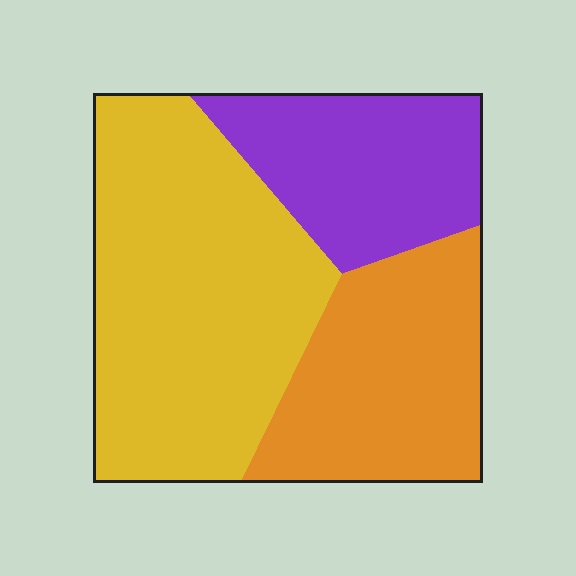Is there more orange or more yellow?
Yellow.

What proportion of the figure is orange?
Orange takes up about one quarter (1/4) of the figure.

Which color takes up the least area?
Purple, at roughly 25%.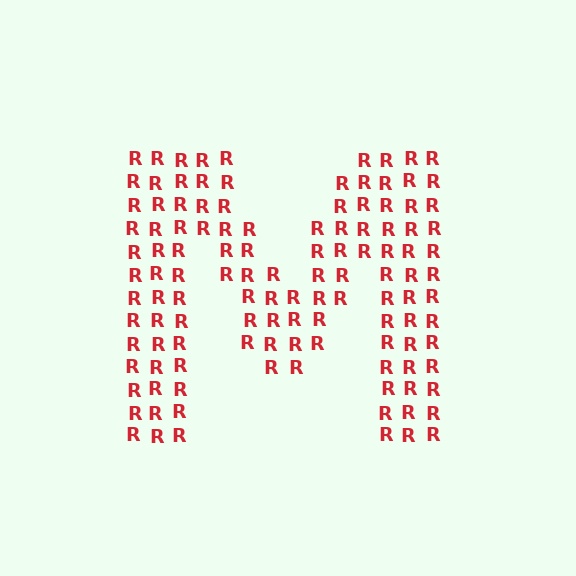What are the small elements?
The small elements are letter R's.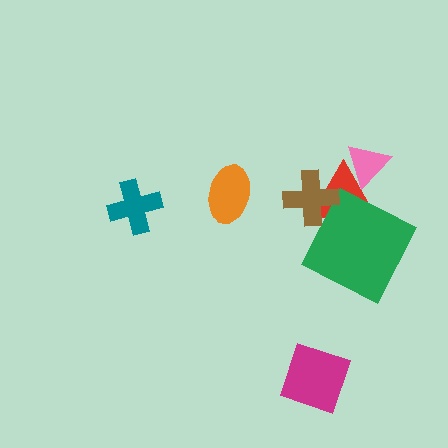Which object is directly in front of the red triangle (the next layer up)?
The green square is directly in front of the red triangle.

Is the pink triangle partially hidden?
Yes, it is partially covered by another shape.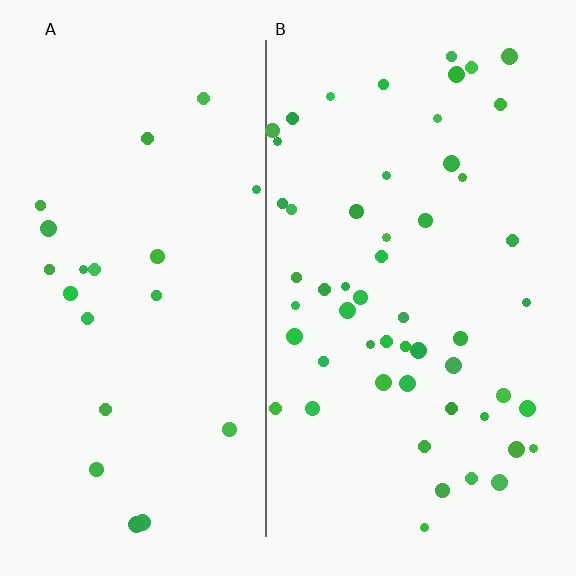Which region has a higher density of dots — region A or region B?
B (the right).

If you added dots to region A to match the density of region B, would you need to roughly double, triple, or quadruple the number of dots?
Approximately double.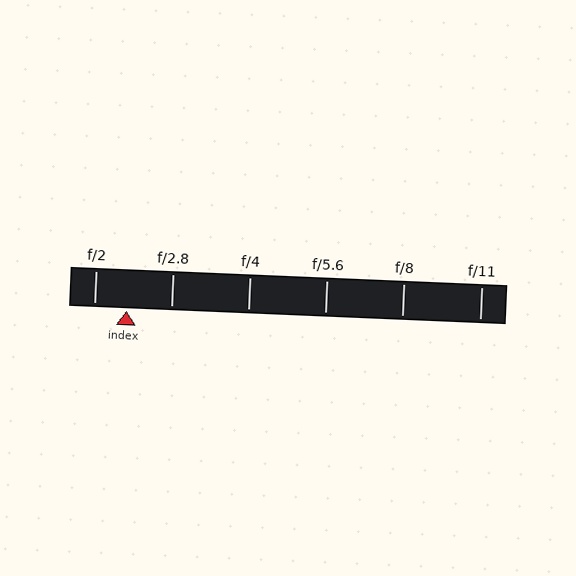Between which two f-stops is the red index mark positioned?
The index mark is between f/2 and f/2.8.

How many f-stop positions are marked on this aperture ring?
There are 6 f-stop positions marked.